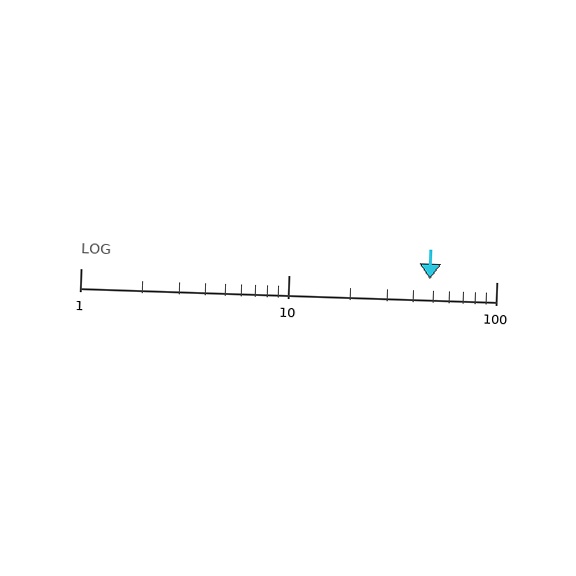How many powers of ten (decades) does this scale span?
The scale spans 2 decades, from 1 to 100.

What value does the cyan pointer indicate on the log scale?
The pointer indicates approximately 48.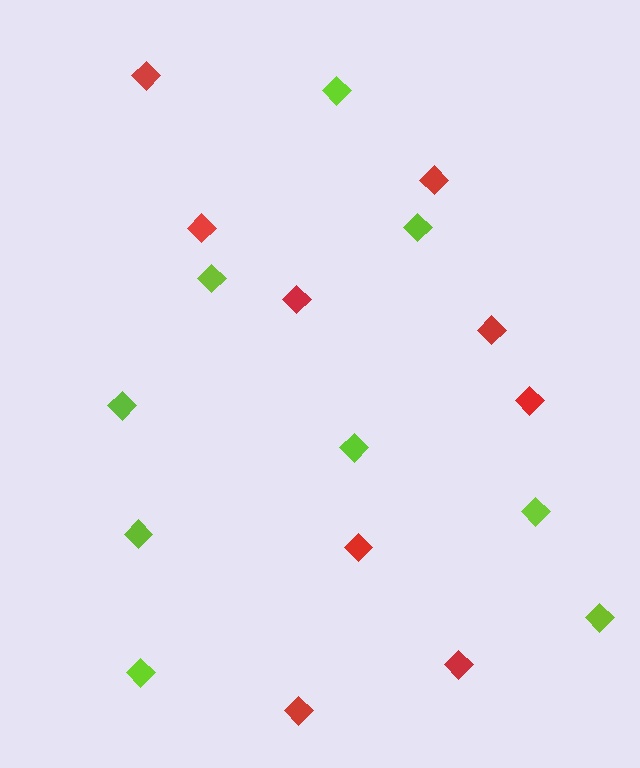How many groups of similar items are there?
There are 2 groups: one group of red diamonds (9) and one group of lime diamonds (9).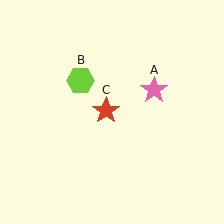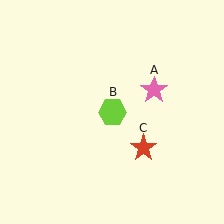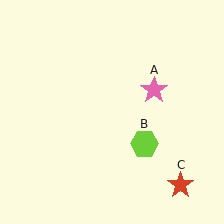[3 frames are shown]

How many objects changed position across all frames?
2 objects changed position: lime hexagon (object B), red star (object C).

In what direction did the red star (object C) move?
The red star (object C) moved down and to the right.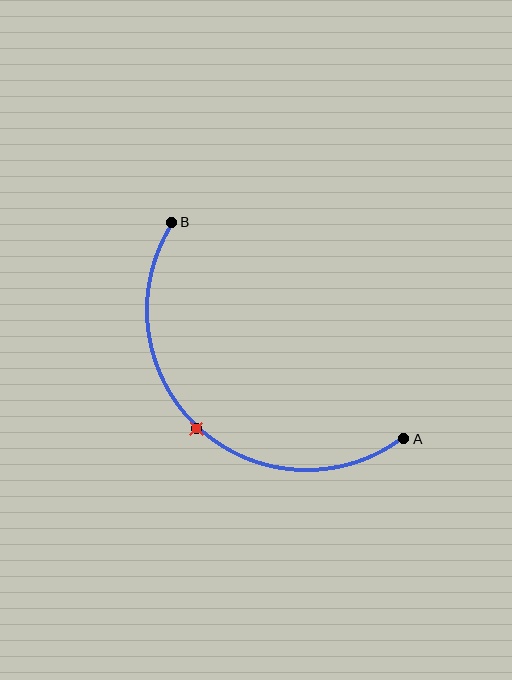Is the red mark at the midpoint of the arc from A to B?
Yes. The red mark lies on the arc at equal arc-length from both A and B — it is the arc midpoint.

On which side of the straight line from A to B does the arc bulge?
The arc bulges below and to the left of the straight line connecting A and B.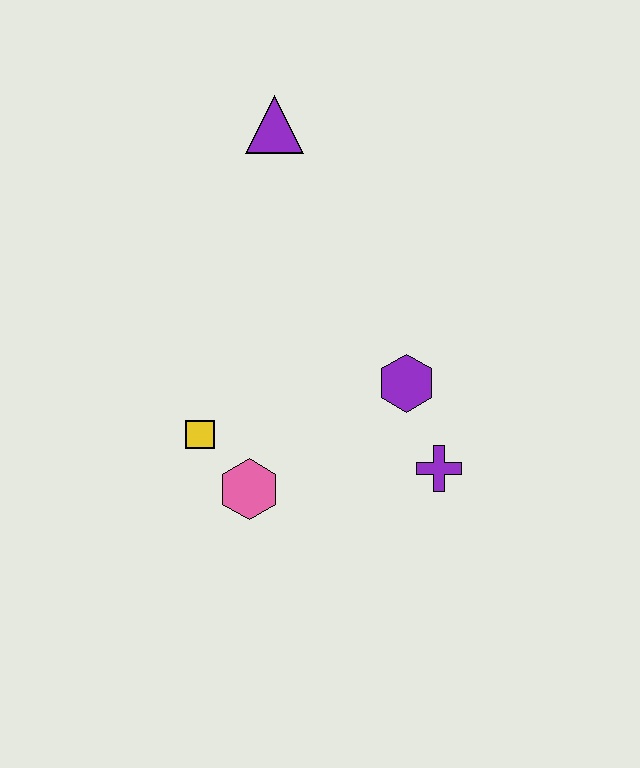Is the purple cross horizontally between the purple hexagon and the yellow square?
No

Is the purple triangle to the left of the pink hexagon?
No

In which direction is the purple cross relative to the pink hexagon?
The purple cross is to the right of the pink hexagon.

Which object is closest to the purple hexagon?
The purple cross is closest to the purple hexagon.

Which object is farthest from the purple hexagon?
The purple triangle is farthest from the purple hexagon.